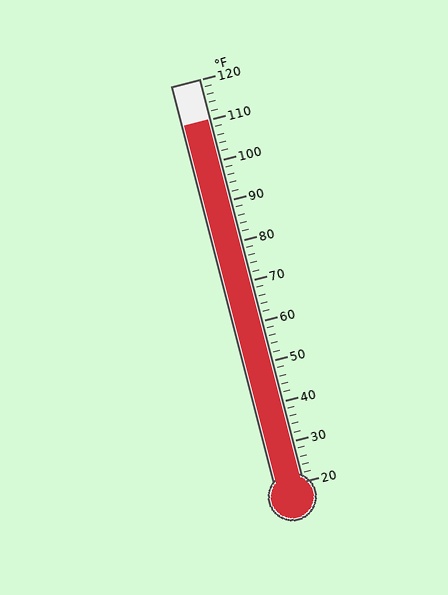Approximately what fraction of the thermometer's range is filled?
The thermometer is filled to approximately 90% of its range.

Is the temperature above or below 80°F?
The temperature is above 80°F.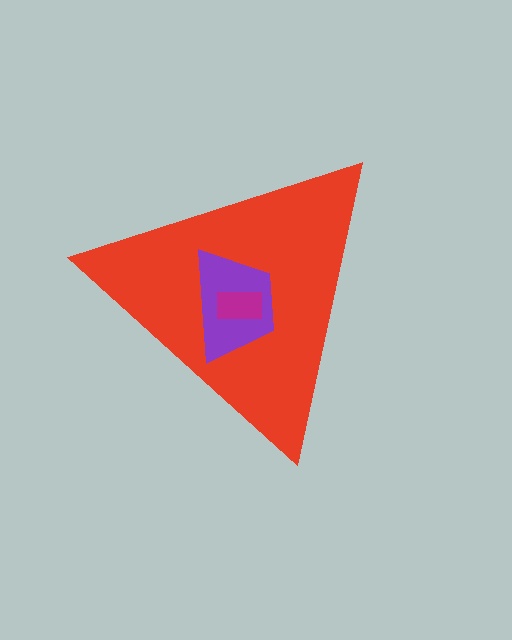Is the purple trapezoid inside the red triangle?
Yes.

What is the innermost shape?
The magenta rectangle.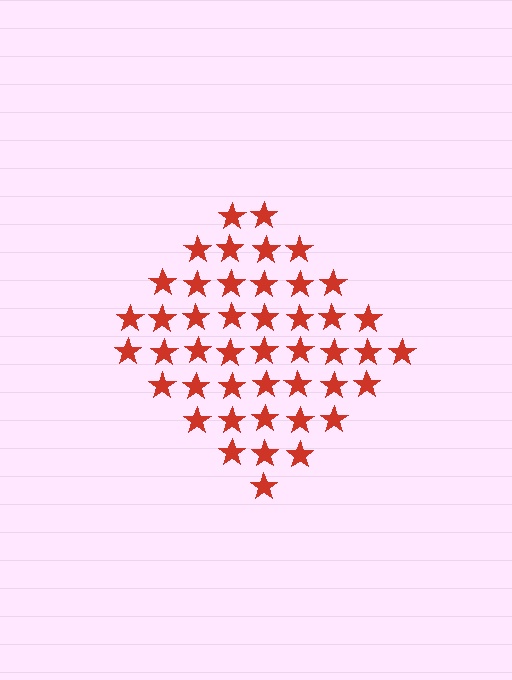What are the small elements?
The small elements are stars.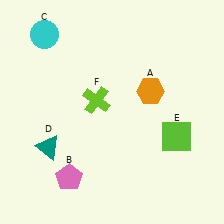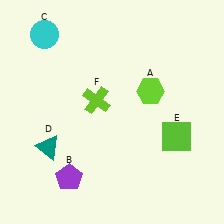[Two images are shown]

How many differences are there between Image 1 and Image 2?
There are 2 differences between the two images.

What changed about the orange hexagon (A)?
In Image 1, A is orange. In Image 2, it changed to lime.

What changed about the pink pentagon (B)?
In Image 1, B is pink. In Image 2, it changed to purple.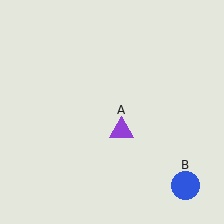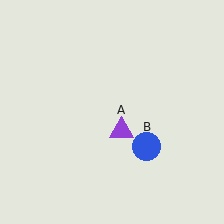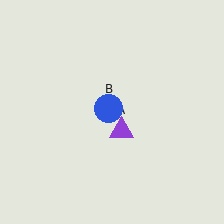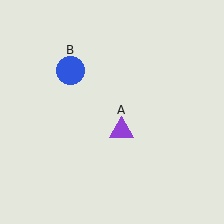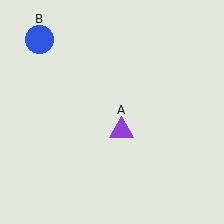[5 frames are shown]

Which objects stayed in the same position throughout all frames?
Purple triangle (object A) remained stationary.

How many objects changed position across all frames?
1 object changed position: blue circle (object B).